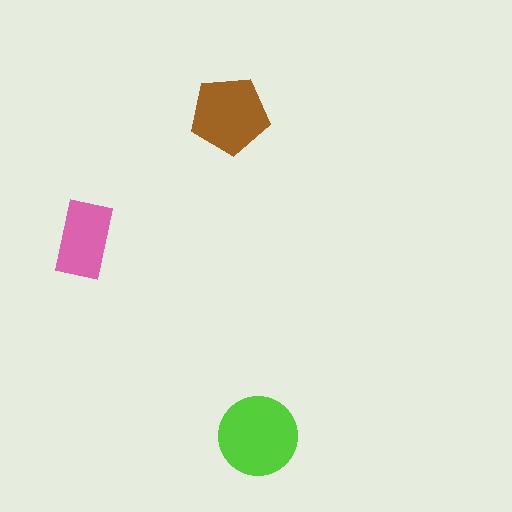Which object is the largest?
The lime circle.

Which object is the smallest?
The pink rectangle.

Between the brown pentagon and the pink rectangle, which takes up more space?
The brown pentagon.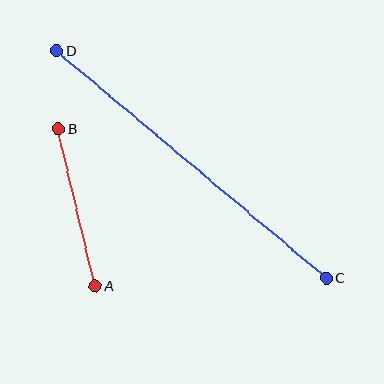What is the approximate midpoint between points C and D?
The midpoint is at approximately (191, 164) pixels.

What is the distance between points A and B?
The distance is approximately 161 pixels.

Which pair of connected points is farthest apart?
Points C and D are farthest apart.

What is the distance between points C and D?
The distance is approximately 353 pixels.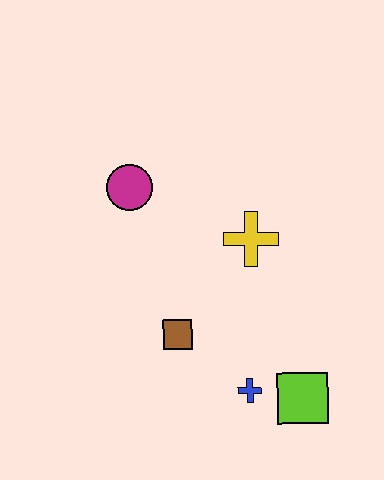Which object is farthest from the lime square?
The magenta circle is farthest from the lime square.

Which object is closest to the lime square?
The blue cross is closest to the lime square.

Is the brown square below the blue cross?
No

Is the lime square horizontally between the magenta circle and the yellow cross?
No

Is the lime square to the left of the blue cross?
No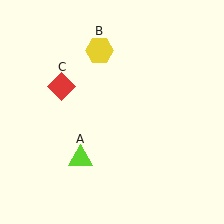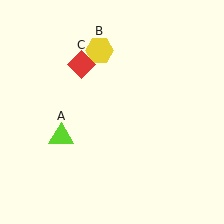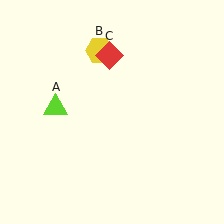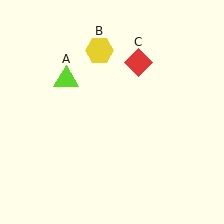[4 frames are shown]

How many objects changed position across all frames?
2 objects changed position: lime triangle (object A), red diamond (object C).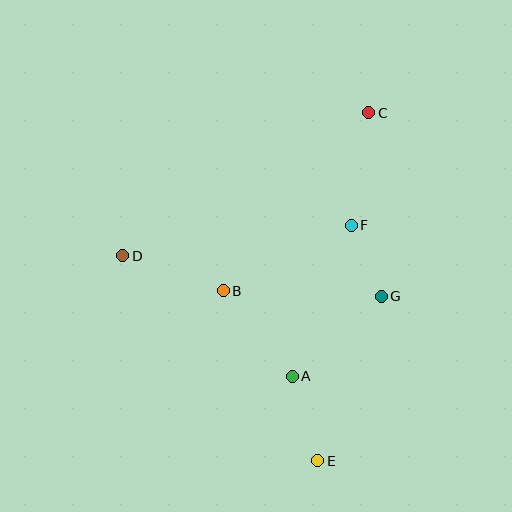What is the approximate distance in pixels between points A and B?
The distance between A and B is approximately 110 pixels.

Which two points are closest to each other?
Points F and G are closest to each other.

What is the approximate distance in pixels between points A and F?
The distance between A and F is approximately 162 pixels.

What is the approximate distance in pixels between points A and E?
The distance between A and E is approximately 88 pixels.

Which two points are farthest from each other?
Points C and E are farthest from each other.